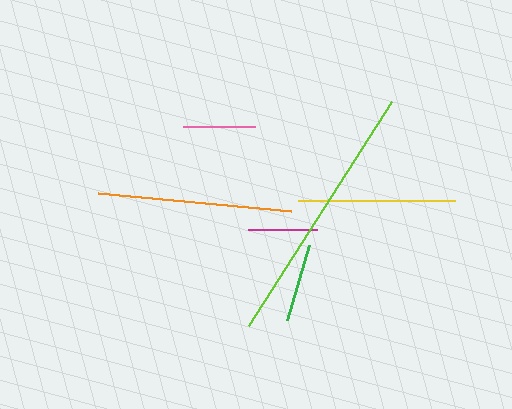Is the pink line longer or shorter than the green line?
The green line is longer than the pink line.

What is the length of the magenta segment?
The magenta segment is approximately 69 pixels long.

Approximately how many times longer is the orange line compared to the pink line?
The orange line is approximately 2.7 times the length of the pink line.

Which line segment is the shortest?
The magenta line is the shortest at approximately 69 pixels.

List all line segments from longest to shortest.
From longest to shortest: lime, orange, yellow, green, pink, magenta.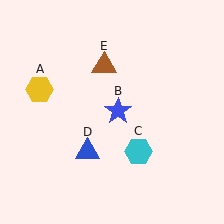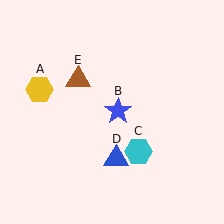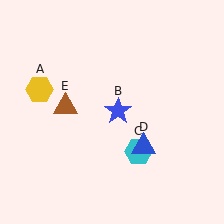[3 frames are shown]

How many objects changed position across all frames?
2 objects changed position: blue triangle (object D), brown triangle (object E).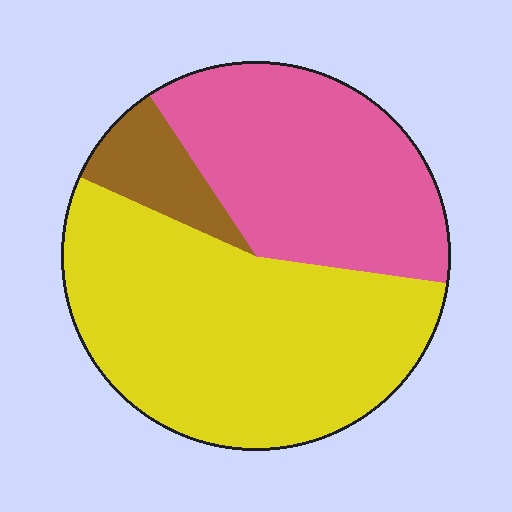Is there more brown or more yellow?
Yellow.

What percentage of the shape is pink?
Pink takes up about three eighths (3/8) of the shape.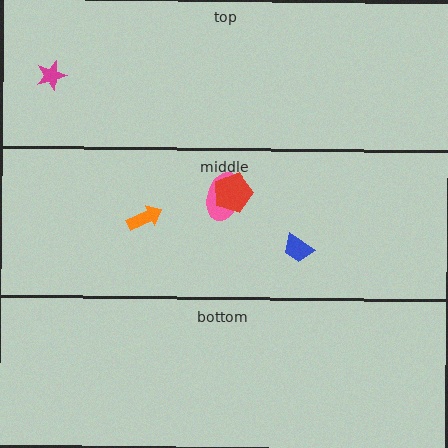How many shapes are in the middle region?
4.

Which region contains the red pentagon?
The middle region.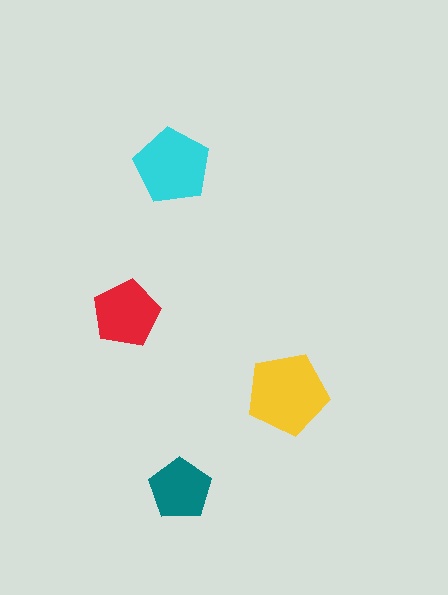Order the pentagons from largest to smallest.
the yellow one, the cyan one, the red one, the teal one.